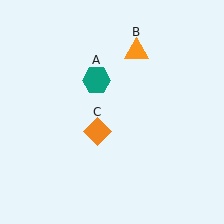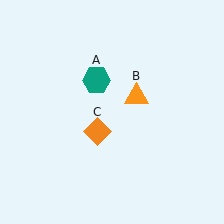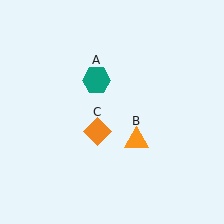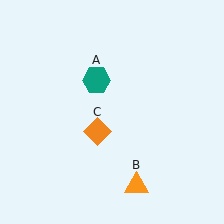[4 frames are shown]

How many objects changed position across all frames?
1 object changed position: orange triangle (object B).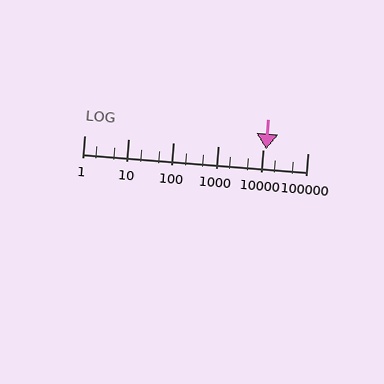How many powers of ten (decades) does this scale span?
The scale spans 5 decades, from 1 to 100000.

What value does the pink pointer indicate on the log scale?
The pointer indicates approximately 12000.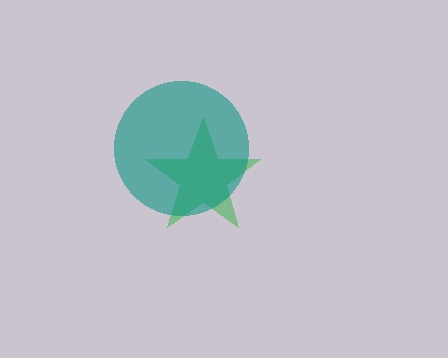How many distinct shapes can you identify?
There are 2 distinct shapes: a green star, a teal circle.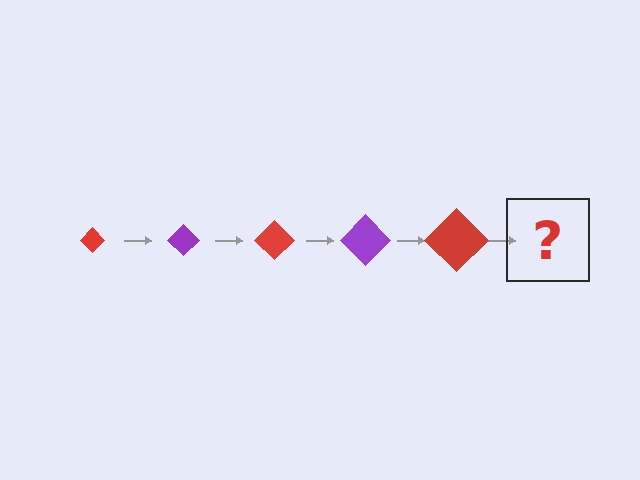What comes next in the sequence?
The next element should be a purple diamond, larger than the previous one.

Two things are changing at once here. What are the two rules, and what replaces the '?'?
The two rules are that the diamond grows larger each step and the color cycles through red and purple. The '?' should be a purple diamond, larger than the previous one.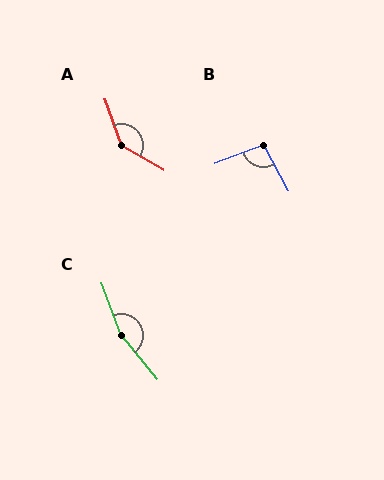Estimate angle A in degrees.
Approximately 139 degrees.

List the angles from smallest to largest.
B (97°), A (139°), C (161°).